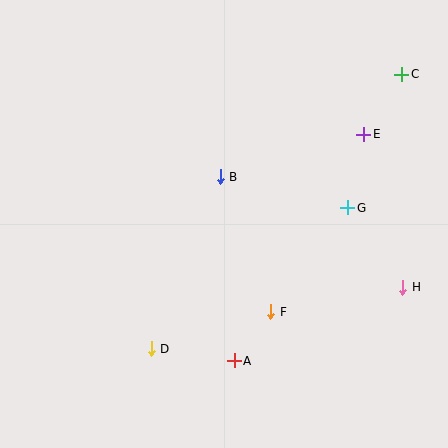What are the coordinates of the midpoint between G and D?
The midpoint between G and D is at (249, 278).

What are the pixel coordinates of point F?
Point F is at (271, 312).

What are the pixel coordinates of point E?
Point E is at (364, 134).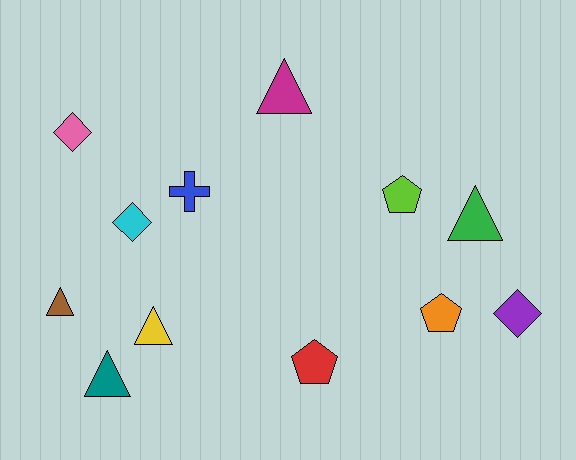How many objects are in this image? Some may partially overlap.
There are 12 objects.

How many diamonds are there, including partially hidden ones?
There are 3 diamonds.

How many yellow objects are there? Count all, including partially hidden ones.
There is 1 yellow object.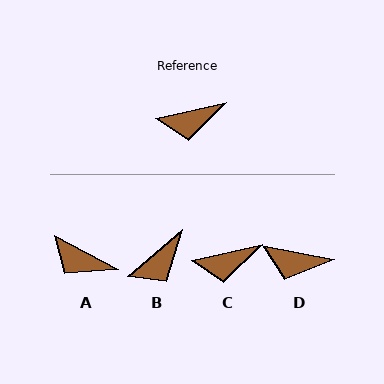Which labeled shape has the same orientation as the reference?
C.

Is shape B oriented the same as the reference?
No, it is off by about 29 degrees.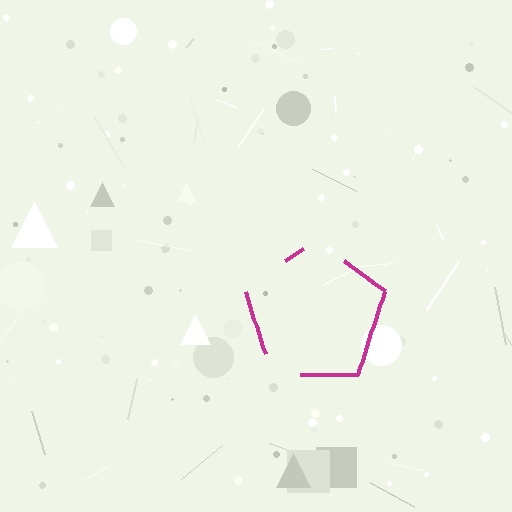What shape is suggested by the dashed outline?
The dashed outline suggests a pentagon.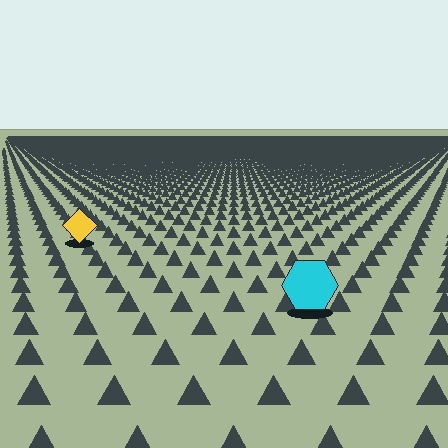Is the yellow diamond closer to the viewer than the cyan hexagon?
No. The cyan hexagon is closer — you can tell from the texture gradient: the ground texture is coarser near it.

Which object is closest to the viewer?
The cyan hexagon is closest. The texture marks near it are larger and more spread out.